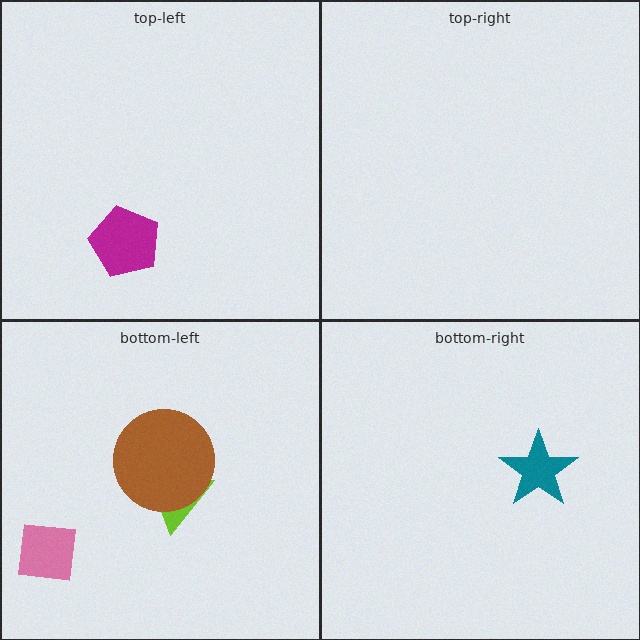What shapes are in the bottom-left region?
The lime triangle, the pink square, the brown circle.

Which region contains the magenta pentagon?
The top-left region.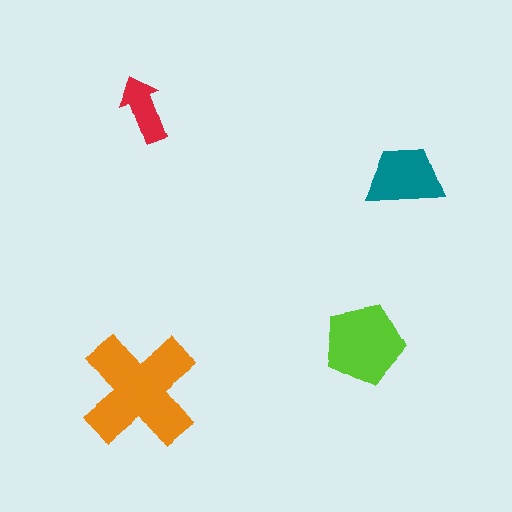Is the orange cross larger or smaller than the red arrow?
Larger.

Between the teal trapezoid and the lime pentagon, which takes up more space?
The lime pentagon.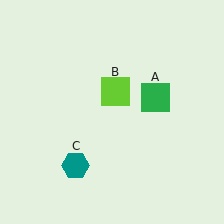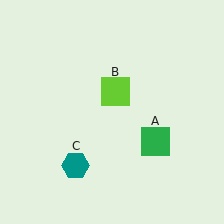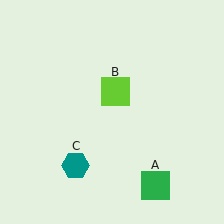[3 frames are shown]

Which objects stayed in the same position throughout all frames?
Lime square (object B) and teal hexagon (object C) remained stationary.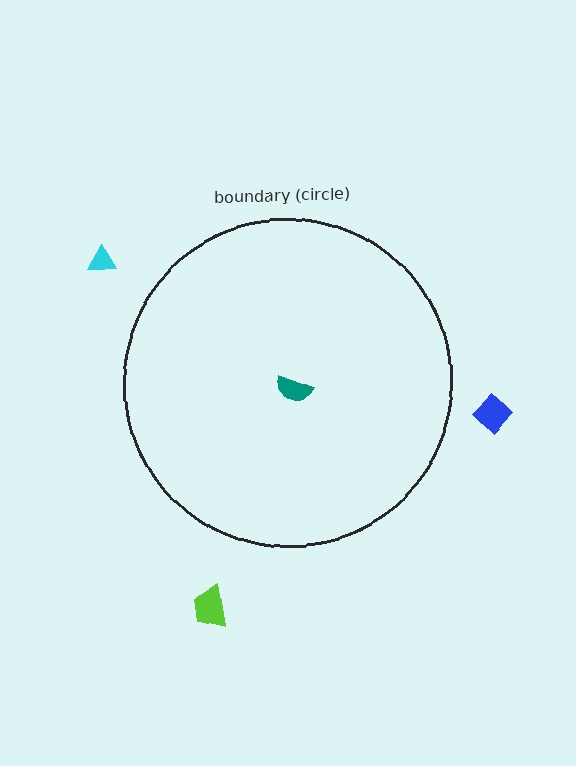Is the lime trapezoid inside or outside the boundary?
Outside.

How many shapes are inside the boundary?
1 inside, 3 outside.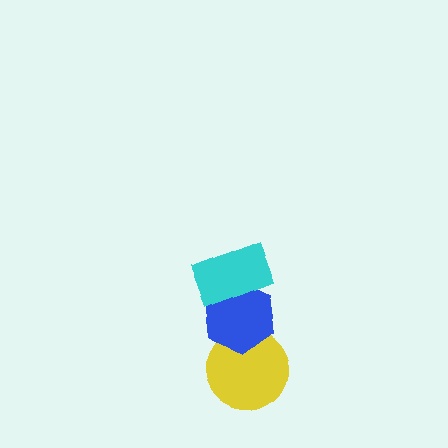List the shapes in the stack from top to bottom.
From top to bottom: the cyan rectangle, the blue hexagon, the yellow circle.